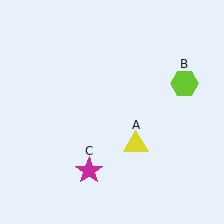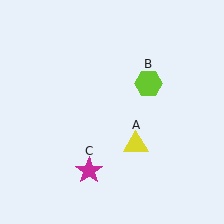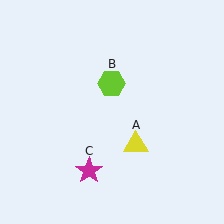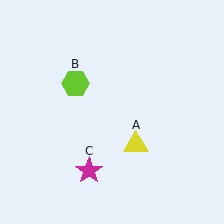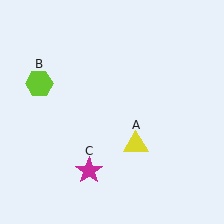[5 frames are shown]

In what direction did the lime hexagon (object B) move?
The lime hexagon (object B) moved left.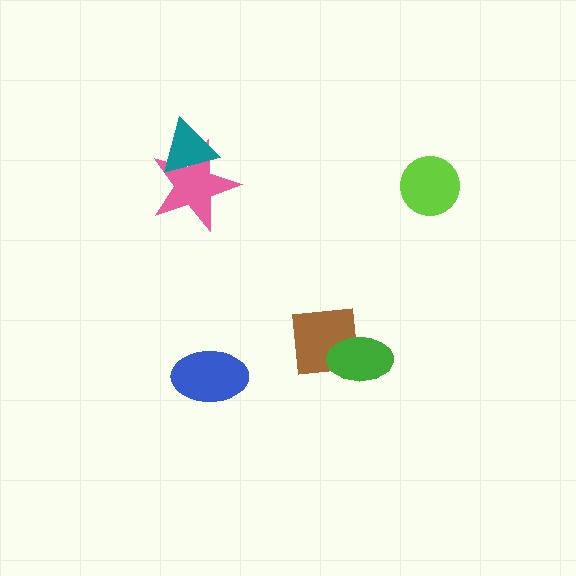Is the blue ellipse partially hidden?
No, no other shape covers it.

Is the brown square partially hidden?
Yes, it is partially covered by another shape.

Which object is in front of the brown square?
The green ellipse is in front of the brown square.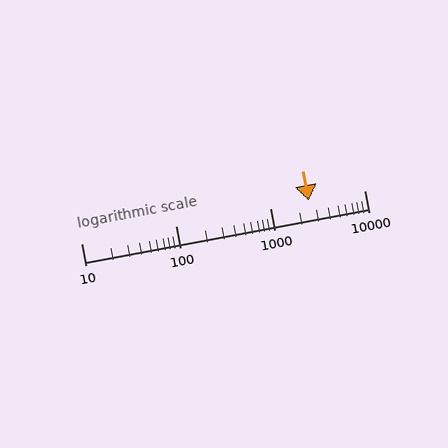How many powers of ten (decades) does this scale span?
The scale spans 3 decades, from 10 to 10000.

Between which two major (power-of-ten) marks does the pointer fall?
The pointer is between 1000 and 10000.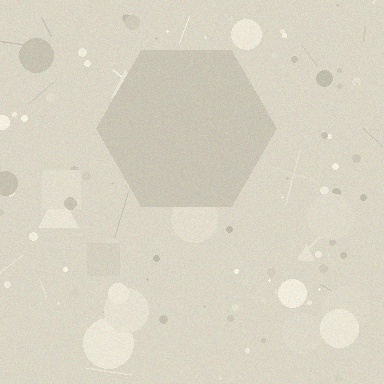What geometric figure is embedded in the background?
A hexagon is embedded in the background.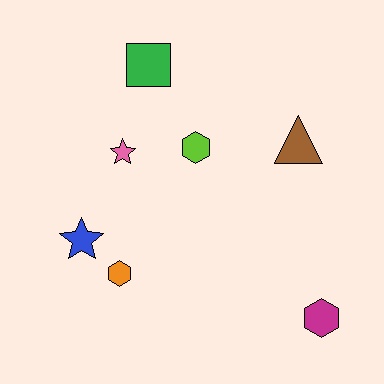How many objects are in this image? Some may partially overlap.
There are 7 objects.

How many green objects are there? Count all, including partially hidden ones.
There is 1 green object.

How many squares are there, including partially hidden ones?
There is 1 square.